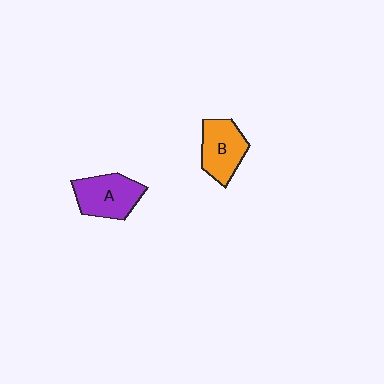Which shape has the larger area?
Shape A (purple).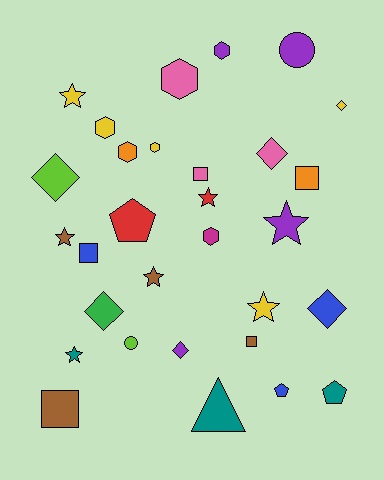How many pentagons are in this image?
There are 3 pentagons.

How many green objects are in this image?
There is 1 green object.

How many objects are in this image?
There are 30 objects.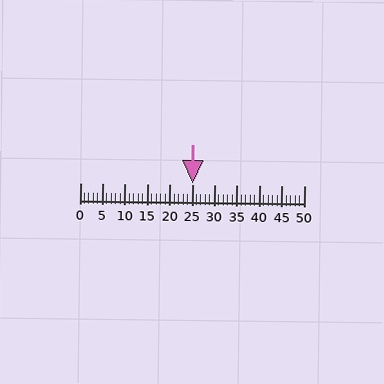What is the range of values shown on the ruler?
The ruler shows values from 0 to 50.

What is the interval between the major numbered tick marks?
The major tick marks are spaced 5 units apart.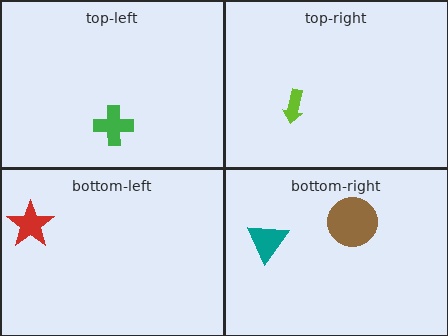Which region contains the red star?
The bottom-left region.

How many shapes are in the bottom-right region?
2.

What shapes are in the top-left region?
The green cross.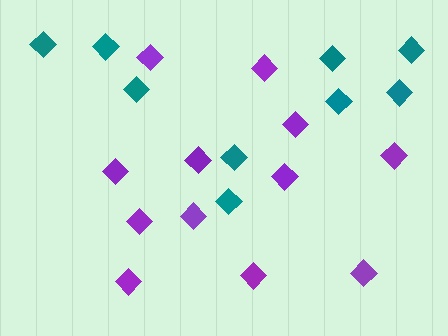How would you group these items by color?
There are 2 groups: one group of purple diamonds (12) and one group of teal diamonds (9).